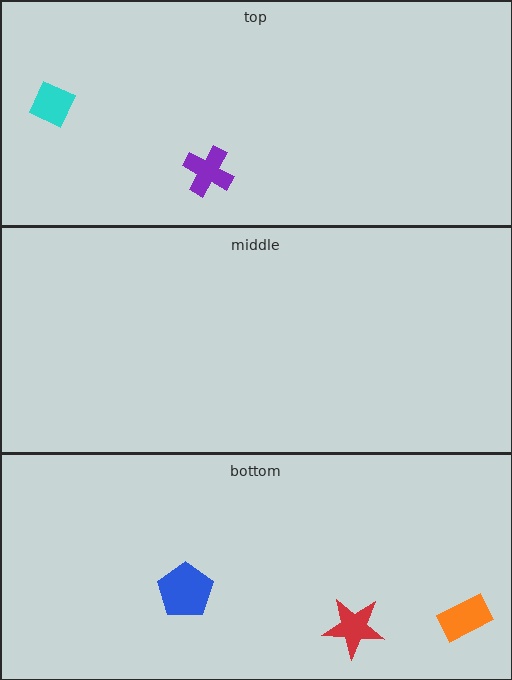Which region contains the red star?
The bottom region.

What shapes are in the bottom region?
The orange rectangle, the blue pentagon, the red star.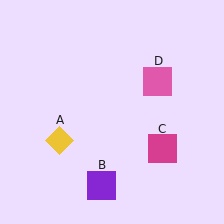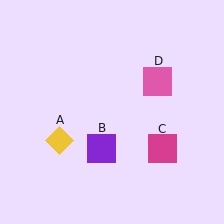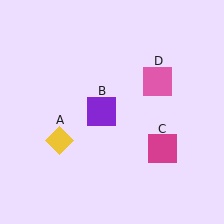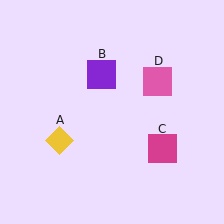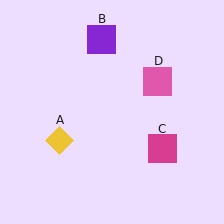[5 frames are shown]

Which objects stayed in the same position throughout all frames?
Yellow diamond (object A) and magenta square (object C) and pink square (object D) remained stationary.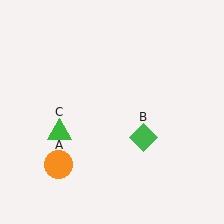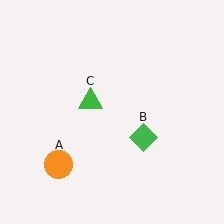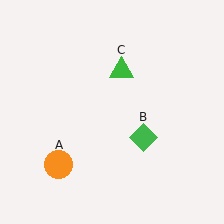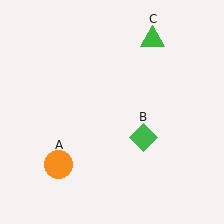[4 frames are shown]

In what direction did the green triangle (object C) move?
The green triangle (object C) moved up and to the right.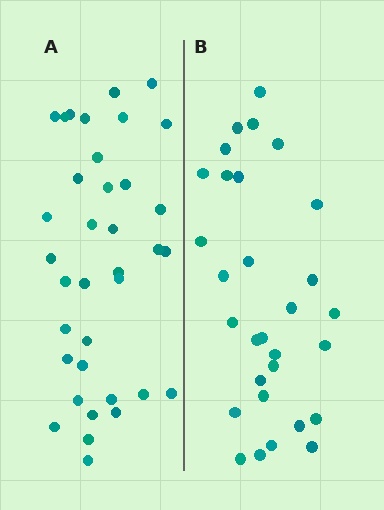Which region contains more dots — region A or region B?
Region A (the left region) has more dots.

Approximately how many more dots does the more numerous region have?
Region A has about 6 more dots than region B.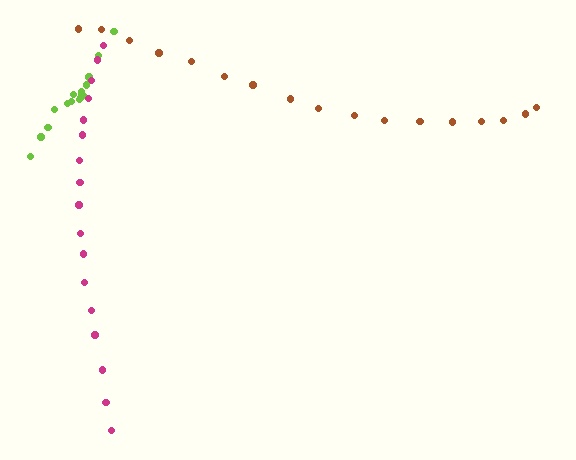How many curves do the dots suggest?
There are 3 distinct paths.